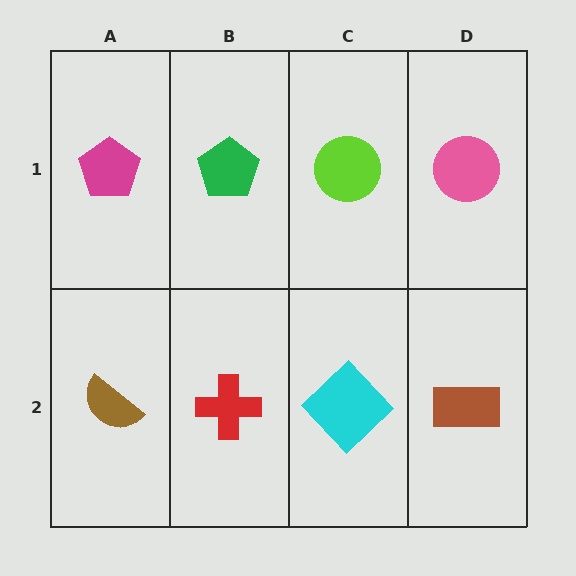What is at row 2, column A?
A brown semicircle.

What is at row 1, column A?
A magenta pentagon.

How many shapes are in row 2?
4 shapes.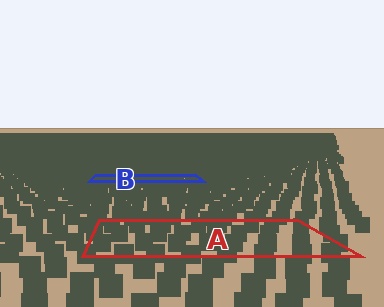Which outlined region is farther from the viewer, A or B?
Region B is farther from the viewer — the texture elements inside it appear smaller and more densely packed.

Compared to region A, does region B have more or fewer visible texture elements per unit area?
Region B has more texture elements per unit area — they are packed more densely because it is farther away.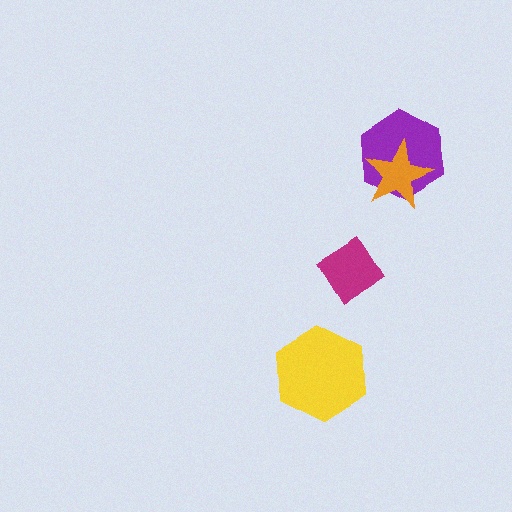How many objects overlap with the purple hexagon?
1 object overlaps with the purple hexagon.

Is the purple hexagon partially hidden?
Yes, it is partially covered by another shape.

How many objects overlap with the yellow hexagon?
0 objects overlap with the yellow hexagon.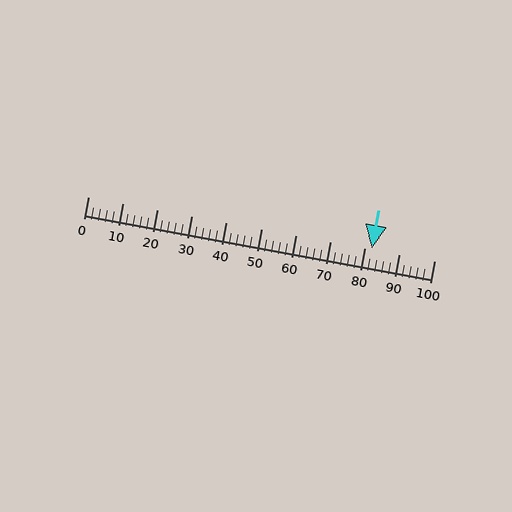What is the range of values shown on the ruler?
The ruler shows values from 0 to 100.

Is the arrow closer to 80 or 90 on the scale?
The arrow is closer to 80.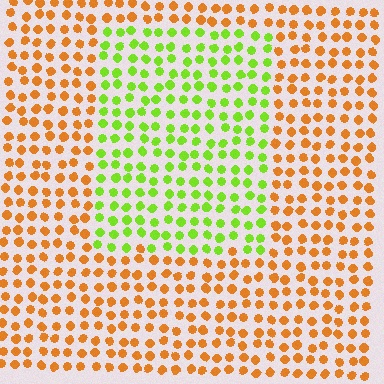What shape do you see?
I see a rectangle.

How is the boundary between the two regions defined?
The boundary is defined purely by a slight shift in hue (about 65 degrees). Spacing, size, and orientation are identical on both sides.